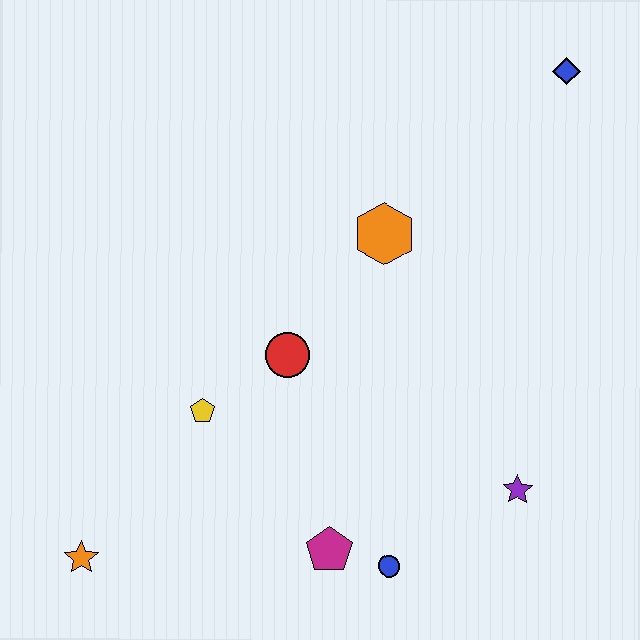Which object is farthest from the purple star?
The orange star is farthest from the purple star.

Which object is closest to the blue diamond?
The orange hexagon is closest to the blue diamond.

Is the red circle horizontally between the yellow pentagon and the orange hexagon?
Yes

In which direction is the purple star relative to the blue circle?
The purple star is to the right of the blue circle.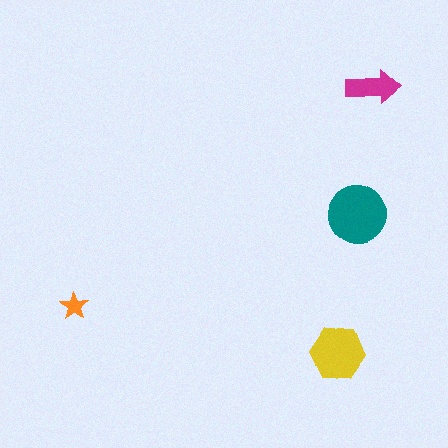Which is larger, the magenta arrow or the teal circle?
The teal circle.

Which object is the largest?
The teal circle.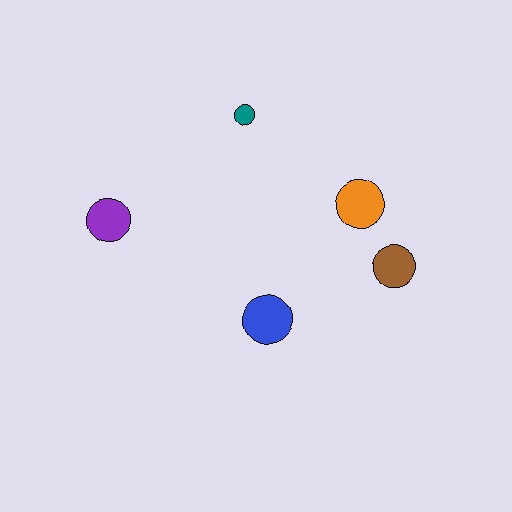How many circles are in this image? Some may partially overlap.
There are 5 circles.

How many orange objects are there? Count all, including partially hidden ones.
There is 1 orange object.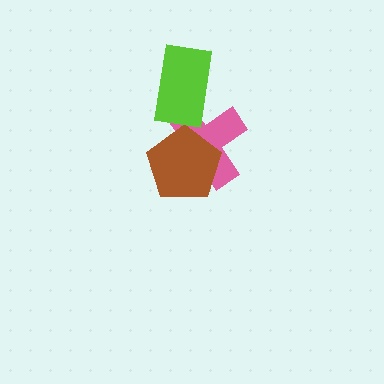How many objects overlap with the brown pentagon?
1 object overlaps with the brown pentagon.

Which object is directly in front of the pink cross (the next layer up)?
The brown pentagon is directly in front of the pink cross.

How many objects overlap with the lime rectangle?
1 object overlaps with the lime rectangle.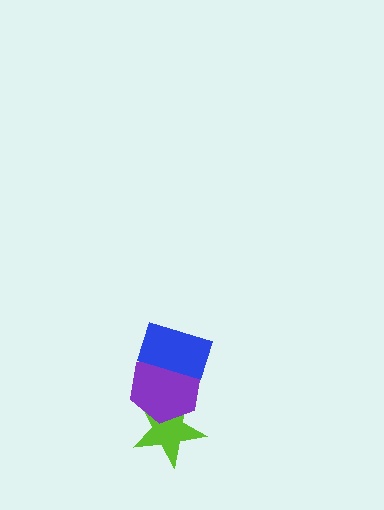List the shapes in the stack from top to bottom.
From top to bottom: the blue rectangle, the purple hexagon, the lime star.